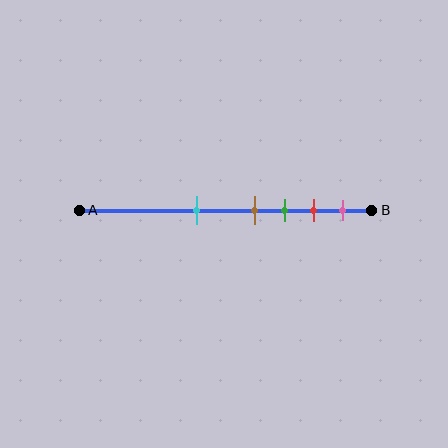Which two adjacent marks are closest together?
The brown and green marks are the closest adjacent pair.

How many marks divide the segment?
There are 5 marks dividing the segment.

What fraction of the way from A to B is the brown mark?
The brown mark is approximately 60% (0.6) of the way from A to B.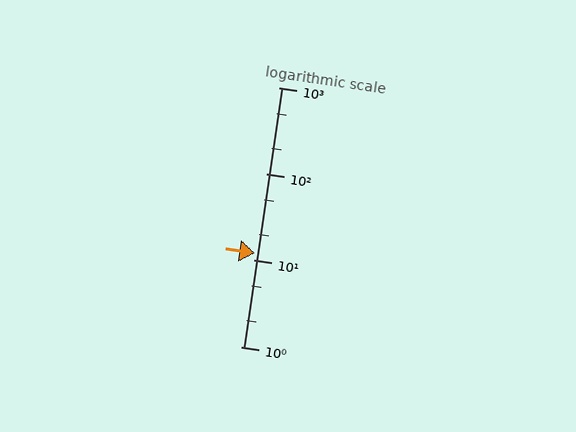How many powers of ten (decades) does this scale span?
The scale spans 3 decades, from 1 to 1000.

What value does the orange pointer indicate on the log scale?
The pointer indicates approximately 12.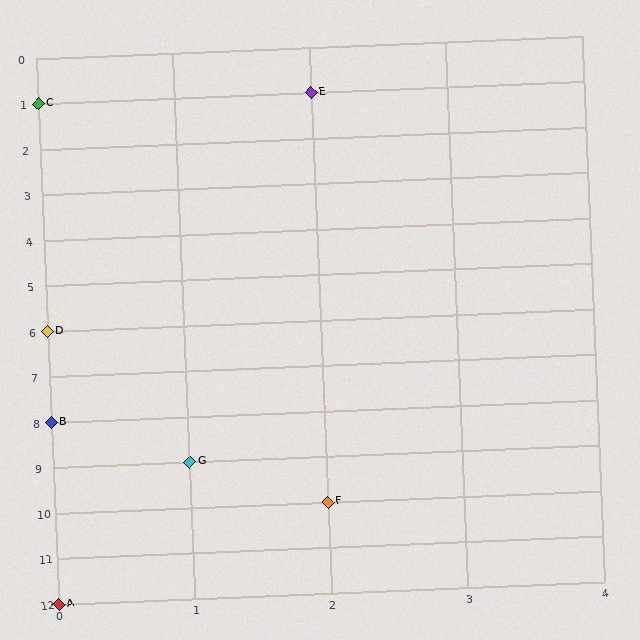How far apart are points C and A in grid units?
Points C and A are 11 rows apart.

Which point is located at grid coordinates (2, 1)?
Point E is at (2, 1).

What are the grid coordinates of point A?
Point A is at grid coordinates (0, 12).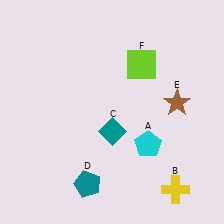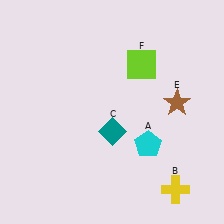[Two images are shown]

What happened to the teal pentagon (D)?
The teal pentagon (D) was removed in Image 2. It was in the bottom-left area of Image 1.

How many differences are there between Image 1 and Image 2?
There is 1 difference between the two images.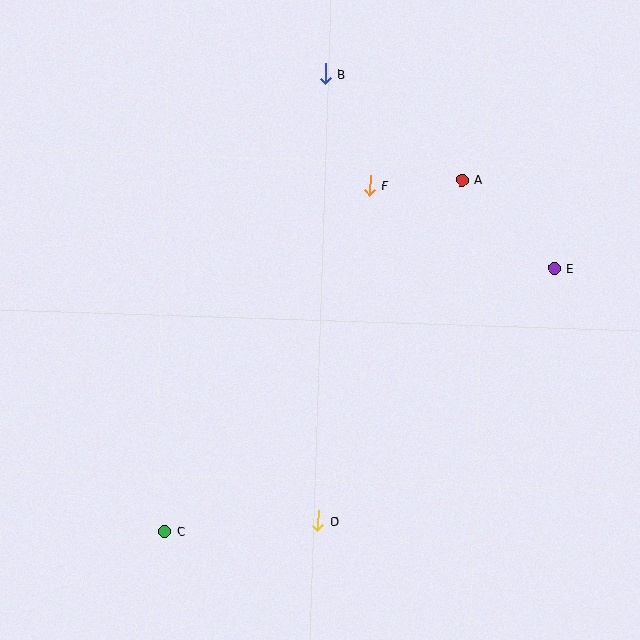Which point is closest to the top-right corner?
Point A is closest to the top-right corner.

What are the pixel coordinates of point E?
Point E is at (554, 269).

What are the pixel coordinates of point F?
Point F is at (369, 186).